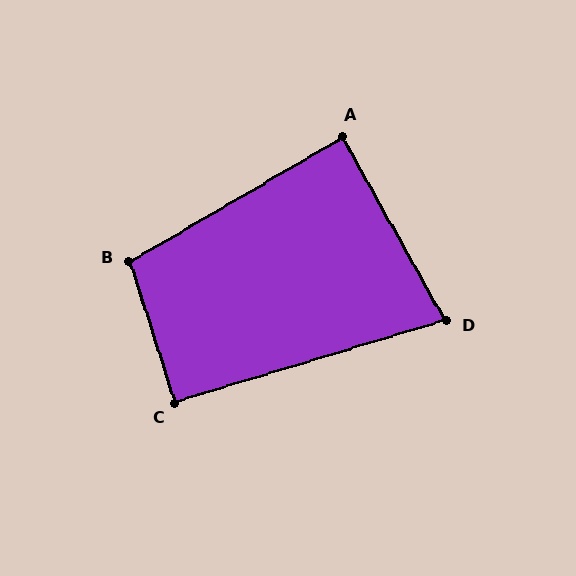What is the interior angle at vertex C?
Approximately 91 degrees (approximately right).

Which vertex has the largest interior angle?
B, at approximately 102 degrees.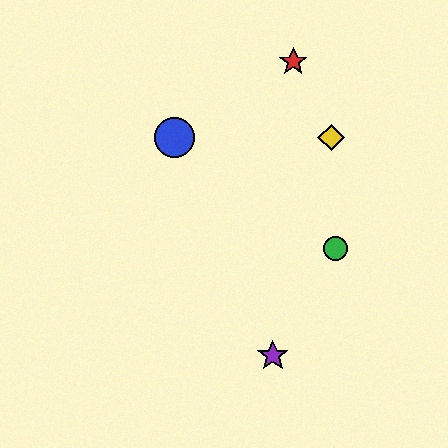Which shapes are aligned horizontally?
The blue circle, the yellow diamond are aligned horizontally.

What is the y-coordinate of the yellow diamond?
The yellow diamond is at y≈137.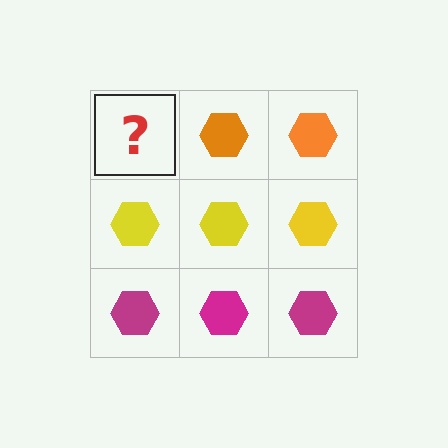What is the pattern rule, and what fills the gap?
The rule is that each row has a consistent color. The gap should be filled with an orange hexagon.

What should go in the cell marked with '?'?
The missing cell should contain an orange hexagon.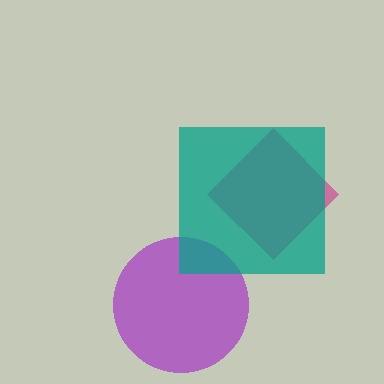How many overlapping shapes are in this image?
There are 3 overlapping shapes in the image.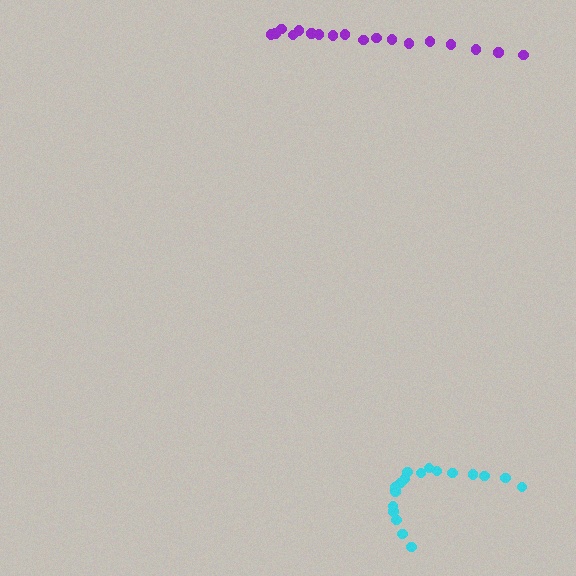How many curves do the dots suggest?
There are 2 distinct paths.